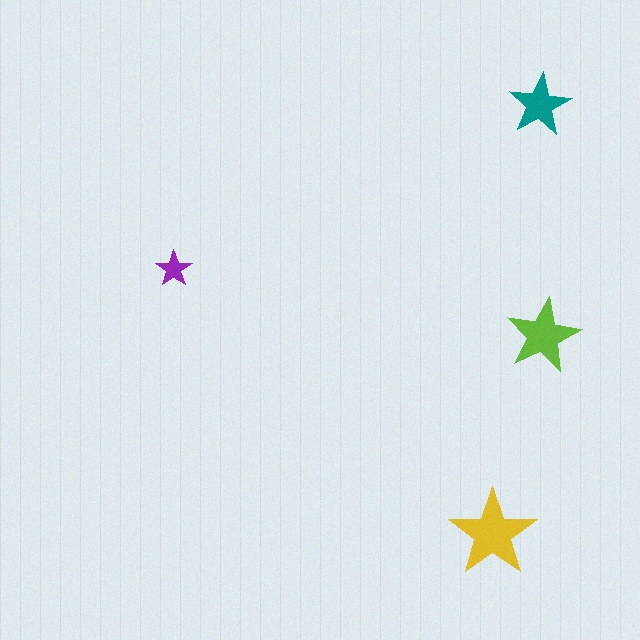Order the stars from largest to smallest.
the yellow one, the lime one, the teal one, the purple one.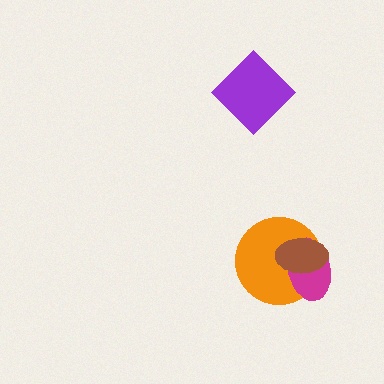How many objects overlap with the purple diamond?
0 objects overlap with the purple diamond.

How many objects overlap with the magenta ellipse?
2 objects overlap with the magenta ellipse.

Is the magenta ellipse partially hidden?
Yes, it is partially covered by another shape.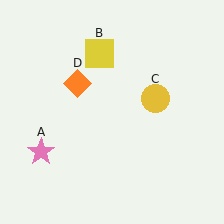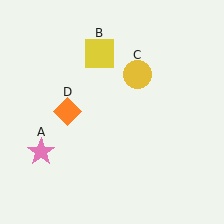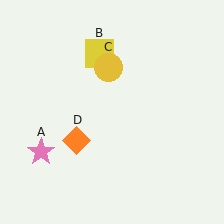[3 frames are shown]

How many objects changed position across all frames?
2 objects changed position: yellow circle (object C), orange diamond (object D).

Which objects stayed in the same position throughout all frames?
Pink star (object A) and yellow square (object B) remained stationary.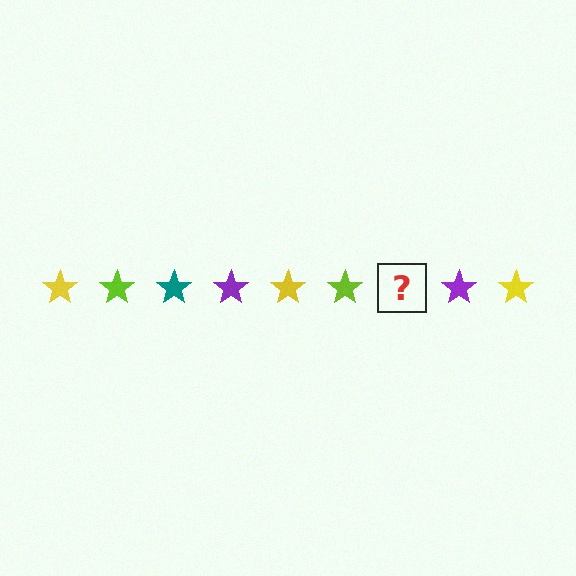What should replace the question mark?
The question mark should be replaced with a teal star.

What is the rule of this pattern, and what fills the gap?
The rule is that the pattern cycles through yellow, lime, teal, purple stars. The gap should be filled with a teal star.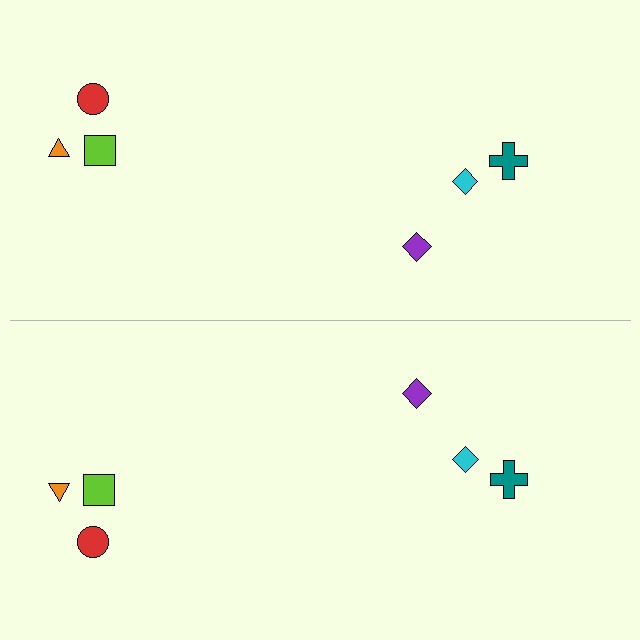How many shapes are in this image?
There are 12 shapes in this image.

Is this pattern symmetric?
Yes, this pattern has bilateral (reflection) symmetry.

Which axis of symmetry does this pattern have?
The pattern has a horizontal axis of symmetry running through the center of the image.